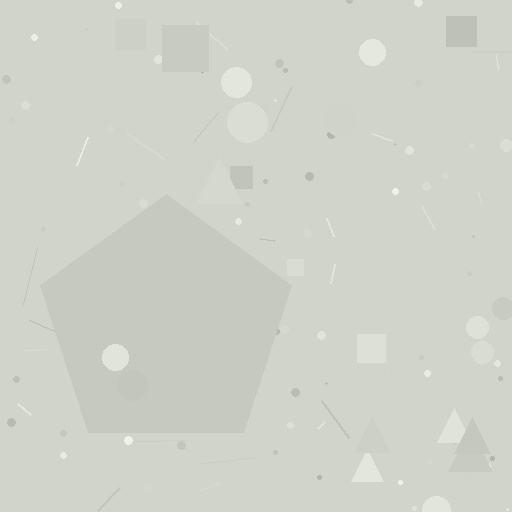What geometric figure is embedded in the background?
A pentagon is embedded in the background.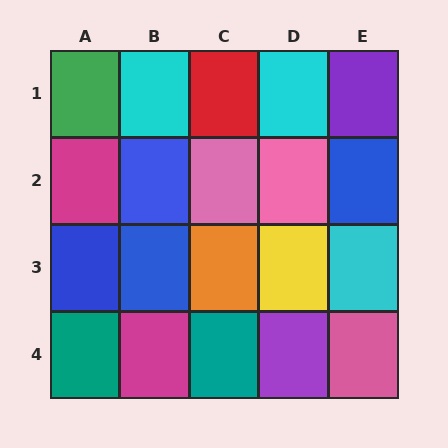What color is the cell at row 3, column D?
Yellow.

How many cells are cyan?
3 cells are cyan.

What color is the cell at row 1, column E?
Purple.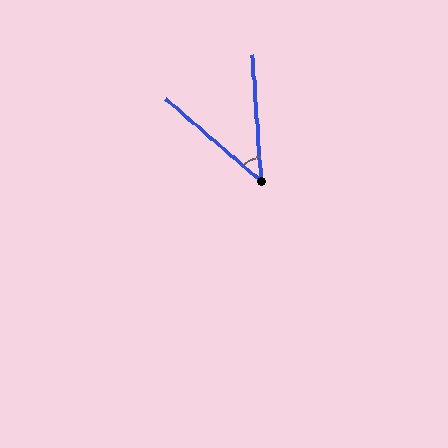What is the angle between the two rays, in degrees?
Approximately 45 degrees.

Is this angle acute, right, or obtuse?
It is acute.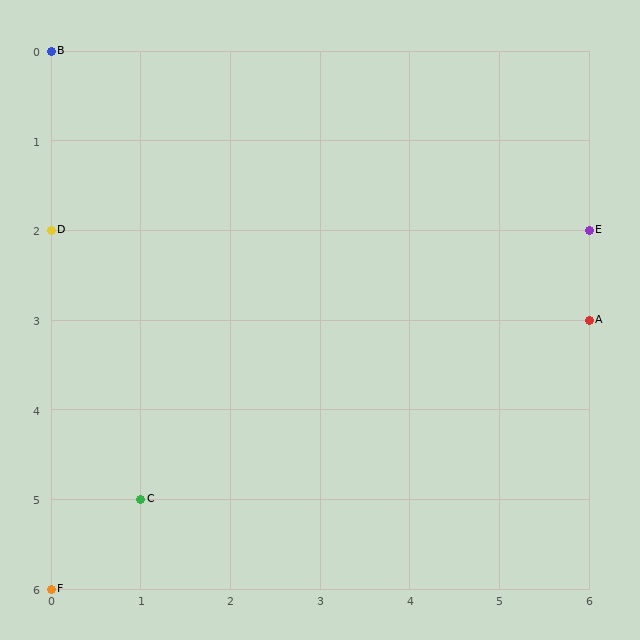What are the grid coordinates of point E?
Point E is at grid coordinates (6, 2).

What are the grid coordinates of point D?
Point D is at grid coordinates (0, 2).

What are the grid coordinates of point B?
Point B is at grid coordinates (0, 0).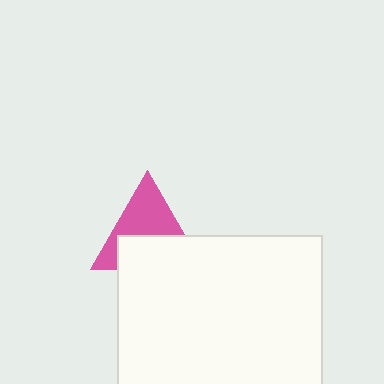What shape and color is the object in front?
The object in front is a white rectangle.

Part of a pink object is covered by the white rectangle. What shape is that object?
It is a triangle.